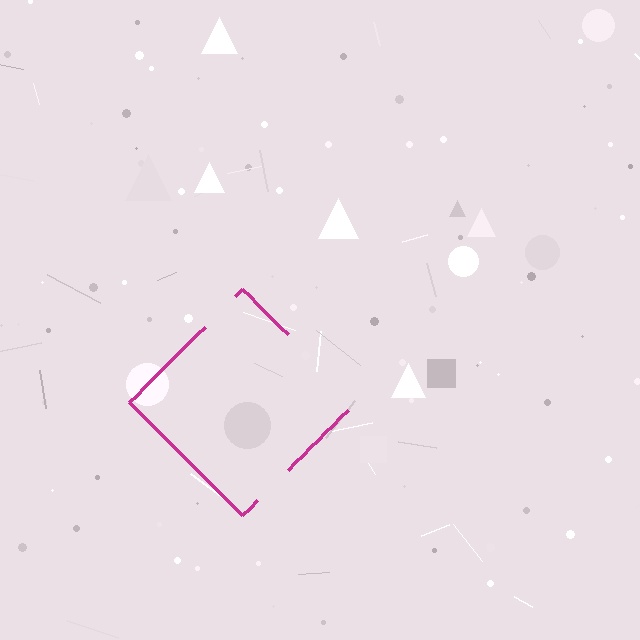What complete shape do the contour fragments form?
The contour fragments form a diamond.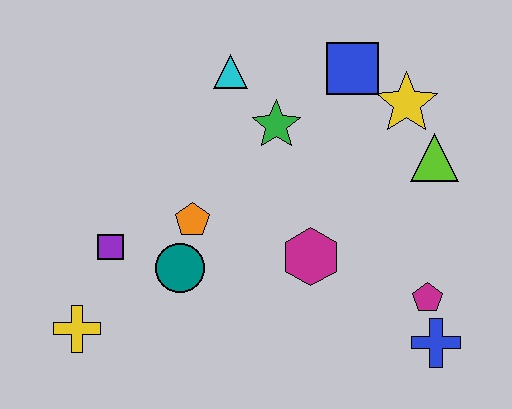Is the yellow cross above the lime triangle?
No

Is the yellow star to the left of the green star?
No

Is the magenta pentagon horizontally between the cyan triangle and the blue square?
No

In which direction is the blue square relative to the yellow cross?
The blue square is to the right of the yellow cross.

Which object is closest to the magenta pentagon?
The blue cross is closest to the magenta pentagon.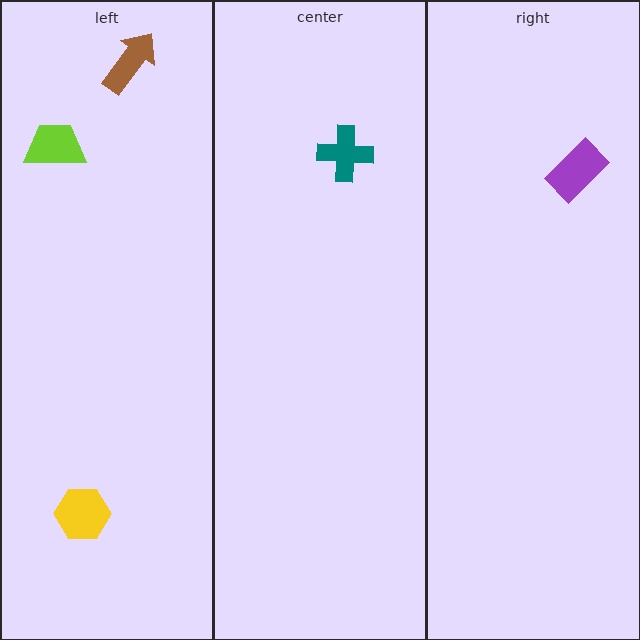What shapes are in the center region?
The teal cross.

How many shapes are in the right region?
1.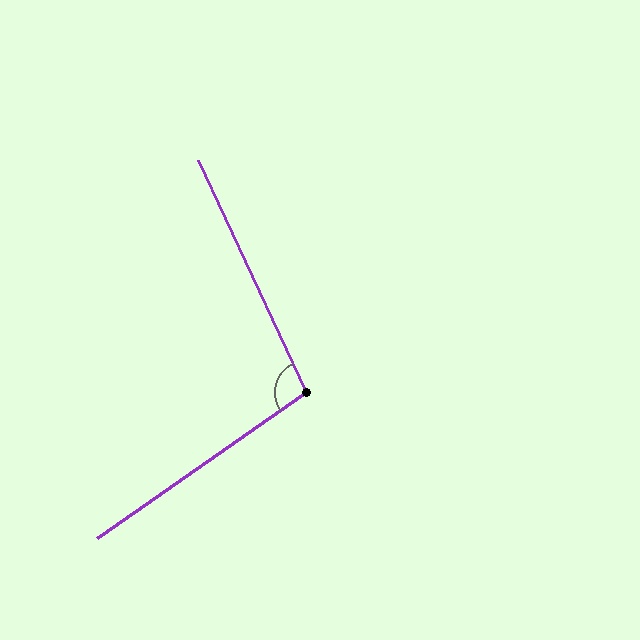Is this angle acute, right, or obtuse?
It is obtuse.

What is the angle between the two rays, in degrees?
Approximately 100 degrees.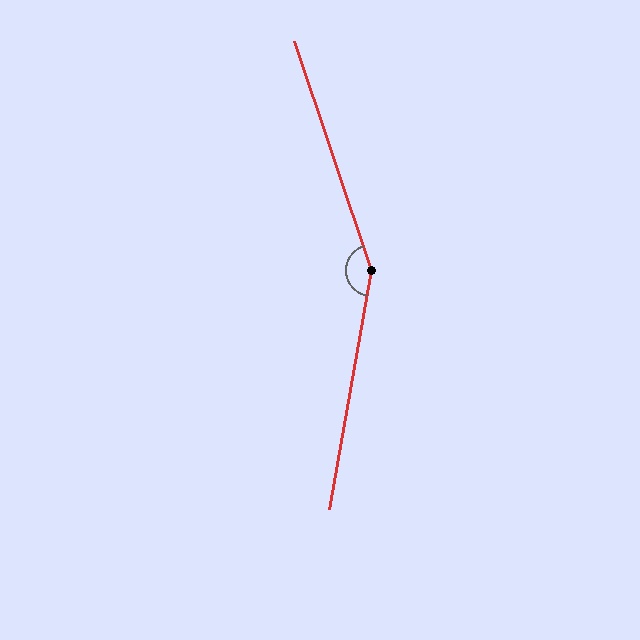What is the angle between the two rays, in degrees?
Approximately 151 degrees.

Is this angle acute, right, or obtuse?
It is obtuse.